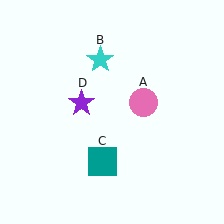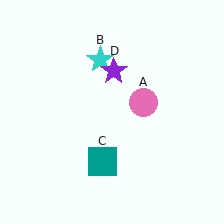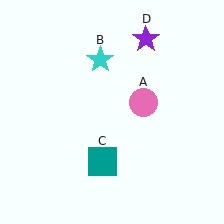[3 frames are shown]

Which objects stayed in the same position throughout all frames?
Pink circle (object A) and cyan star (object B) and teal square (object C) remained stationary.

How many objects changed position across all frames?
1 object changed position: purple star (object D).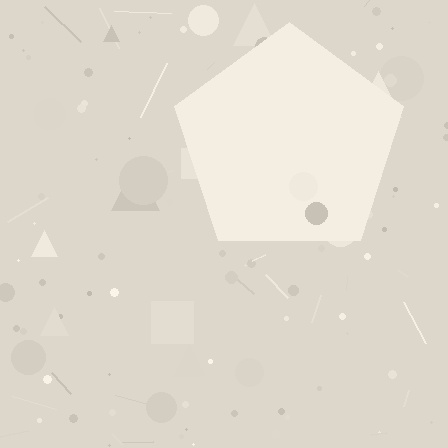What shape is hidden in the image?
A pentagon is hidden in the image.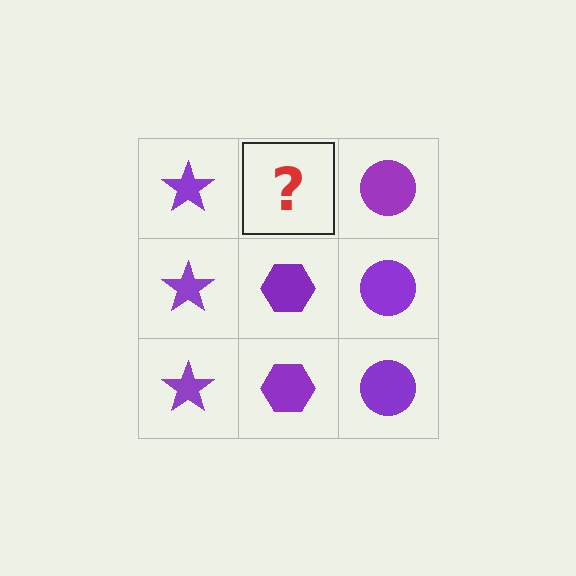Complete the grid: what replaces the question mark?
The question mark should be replaced with a purple hexagon.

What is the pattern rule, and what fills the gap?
The rule is that each column has a consistent shape. The gap should be filled with a purple hexagon.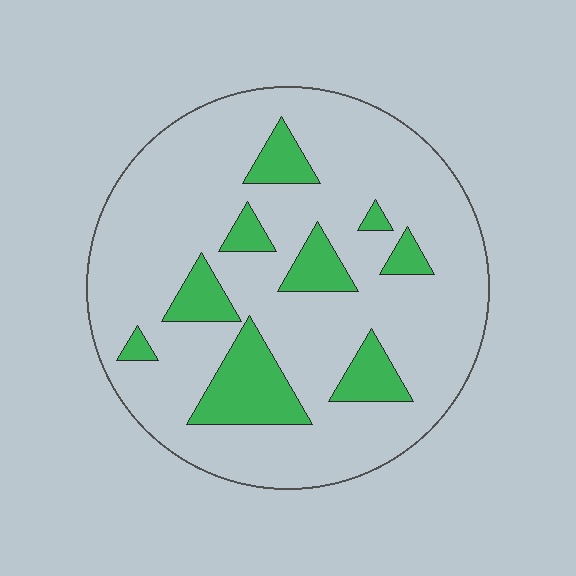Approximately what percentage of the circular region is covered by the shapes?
Approximately 20%.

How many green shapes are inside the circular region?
9.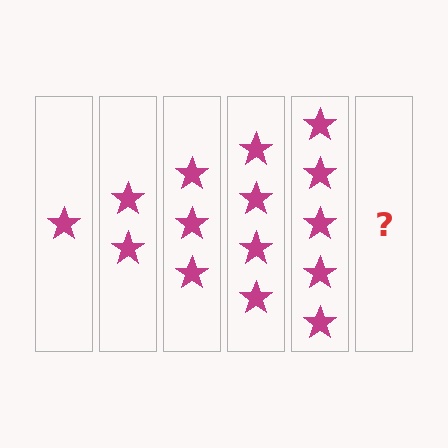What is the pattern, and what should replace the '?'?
The pattern is that each step adds one more star. The '?' should be 6 stars.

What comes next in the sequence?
The next element should be 6 stars.